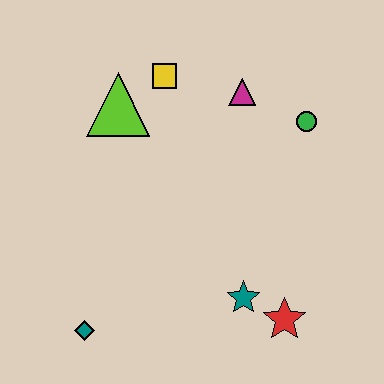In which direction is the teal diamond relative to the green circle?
The teal diamond is to the left of the green circle.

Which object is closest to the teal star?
The red star is closest to the teal star.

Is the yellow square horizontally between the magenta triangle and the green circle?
No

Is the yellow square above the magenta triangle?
Yes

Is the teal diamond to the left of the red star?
Yes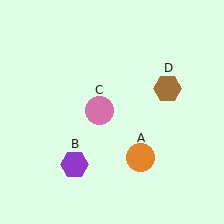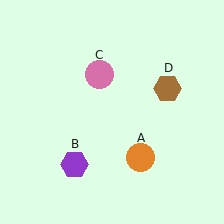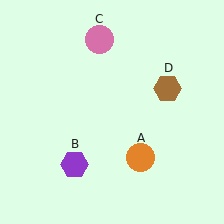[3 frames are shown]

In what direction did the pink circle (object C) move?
The pink circle (object C) moved up.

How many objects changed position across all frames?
1 object changed position: pink circle (object C).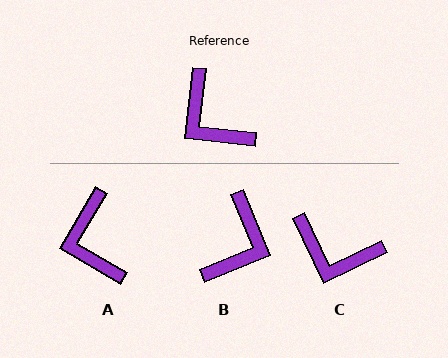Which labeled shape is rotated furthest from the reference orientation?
B, about 119 degrees away.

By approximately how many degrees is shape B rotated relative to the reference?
Approximately 119 degrees counter-clockwise.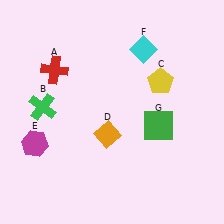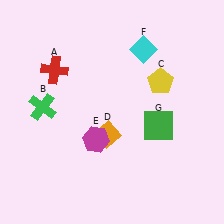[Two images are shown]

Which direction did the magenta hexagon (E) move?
The magenta hexagon (E) moved right.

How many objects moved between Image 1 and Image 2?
1 object moved between the two images.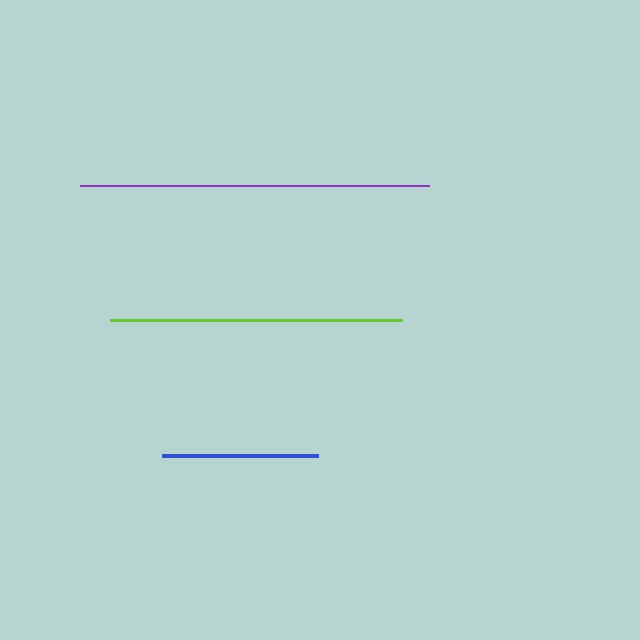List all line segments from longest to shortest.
From longest to shortest: purple, lime, blue.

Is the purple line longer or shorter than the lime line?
The purple line is longer than the lime line.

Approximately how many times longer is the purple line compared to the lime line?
The purple line is approximately 1.2 times the length of the lime line.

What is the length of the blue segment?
The blue segment is approximately 155 pixels long.